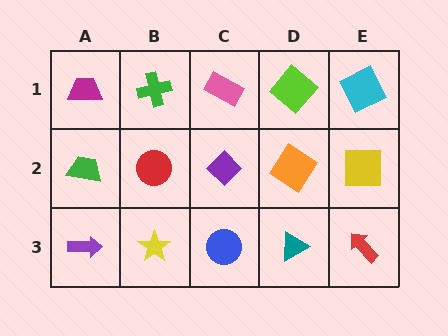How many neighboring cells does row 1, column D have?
3.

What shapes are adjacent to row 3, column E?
A yellow square (row 2, column E), a teal triangle (row 3, column D).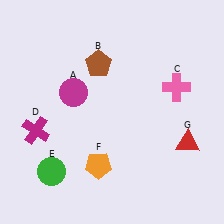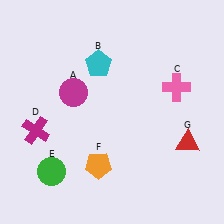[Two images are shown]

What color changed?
The pentagon (B) changed from brown in Image 1 to cyan in Image 2.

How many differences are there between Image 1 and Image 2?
There is 1 difference between the two images.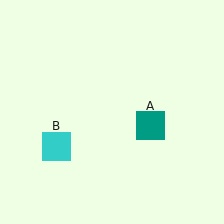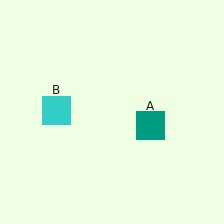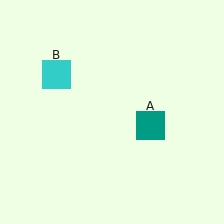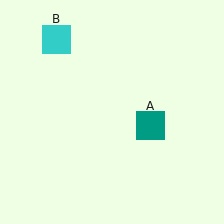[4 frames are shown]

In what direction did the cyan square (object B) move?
The cyan square (object B) moved up.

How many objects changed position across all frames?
1 object changed position: cyan square (object B).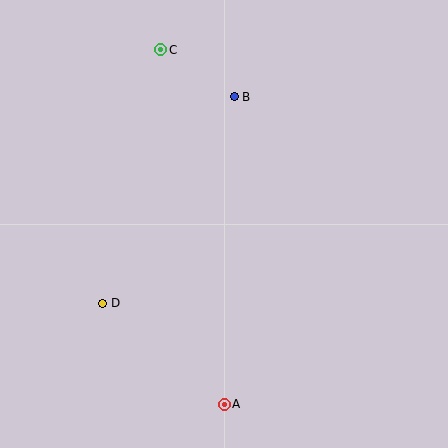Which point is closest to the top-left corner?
Point C is closest to the top-left corner.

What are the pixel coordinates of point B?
Point B is at (234, 97).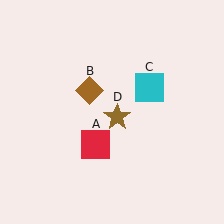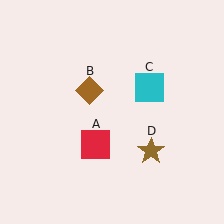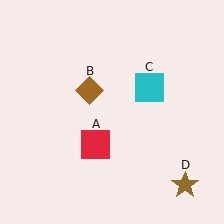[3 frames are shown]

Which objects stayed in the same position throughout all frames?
Red square (object A) and brown diamond (object B) and cyan square (object C) remained stationary.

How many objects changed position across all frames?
1 object changed position: brown star (object D).